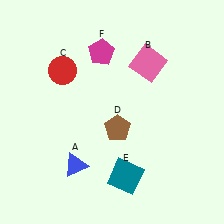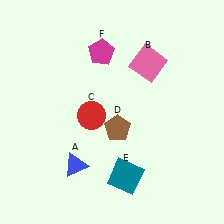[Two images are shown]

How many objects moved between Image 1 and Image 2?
1 object moved between the two images.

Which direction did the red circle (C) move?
The red circle (C) moved down.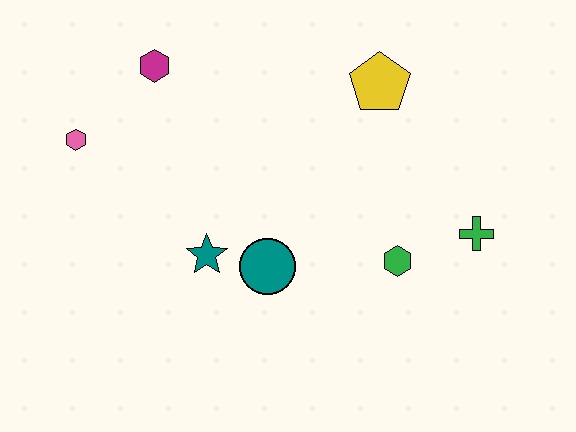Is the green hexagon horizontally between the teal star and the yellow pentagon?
No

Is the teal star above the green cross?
No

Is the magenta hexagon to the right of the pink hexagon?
Yes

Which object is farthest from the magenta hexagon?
The green cross is farthest from the magenta hexagon.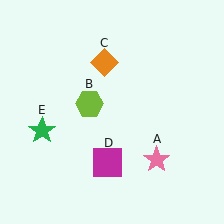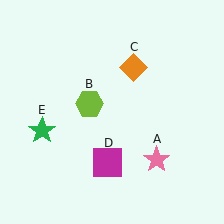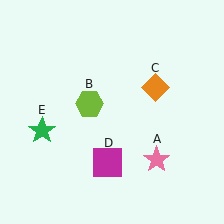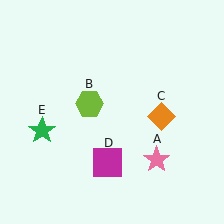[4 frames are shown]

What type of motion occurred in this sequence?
The orange diamond (object C) rotated clockwise around the center of the scene.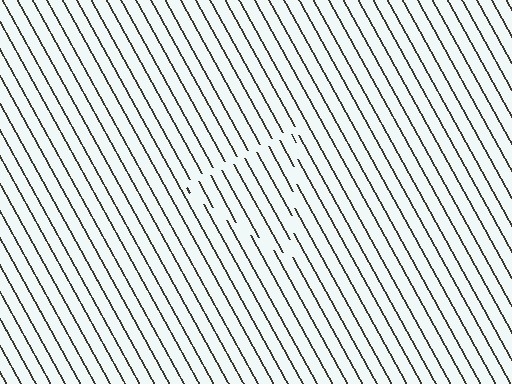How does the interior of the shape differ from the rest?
The interior of the shape contains the same grating, shifted by half a period — the contour is defined by the phase discontinuity where line-ends from the inner and outer gratings abut.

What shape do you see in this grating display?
An illusory triangle. The interior of the shape contains the same grating, shifted by half a period — the contour is defined by the phase discontinuity where line-ends from the inner and outer gratings abut.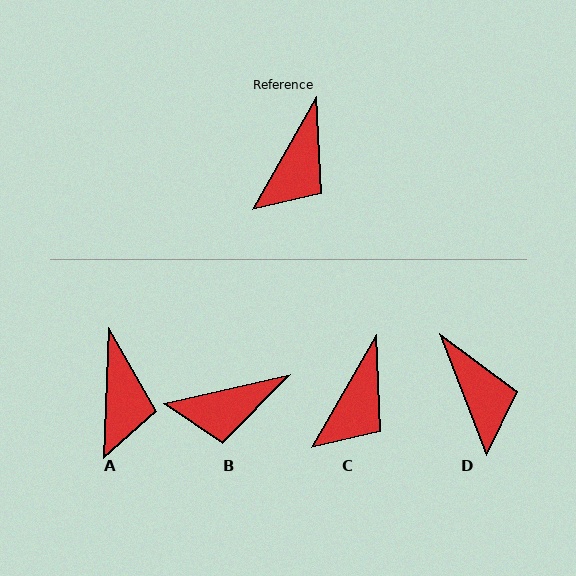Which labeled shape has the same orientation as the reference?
C.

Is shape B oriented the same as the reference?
No, it is off by about 48 degrees.